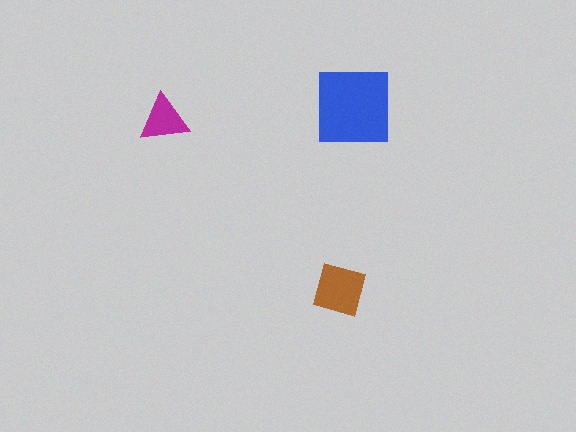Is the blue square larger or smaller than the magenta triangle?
Larger.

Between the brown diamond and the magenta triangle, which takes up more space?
The brown diamond.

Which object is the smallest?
The magenta triangle.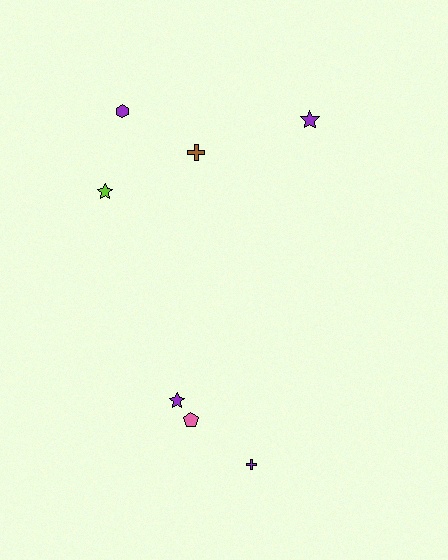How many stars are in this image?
There are 3 stars.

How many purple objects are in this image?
There are 4 purple objects.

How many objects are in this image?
There are 7 objects.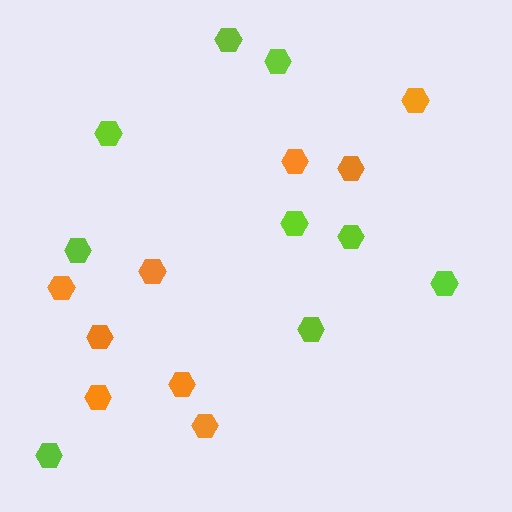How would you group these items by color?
There are 2 groups: one group of orange hexagons (9) and one group of lime hexagons (9).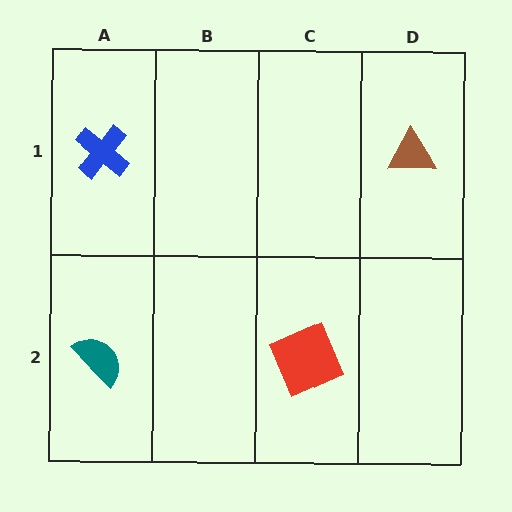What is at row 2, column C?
A red square.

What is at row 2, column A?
A teal semicircle.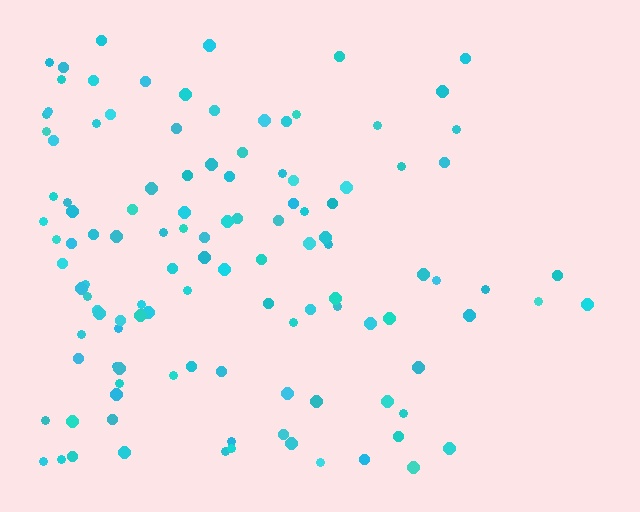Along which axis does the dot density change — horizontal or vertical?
Horizontal.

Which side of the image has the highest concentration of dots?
The left.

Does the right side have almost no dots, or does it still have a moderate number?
Still a moderate number, just noticeably fewer than the left.